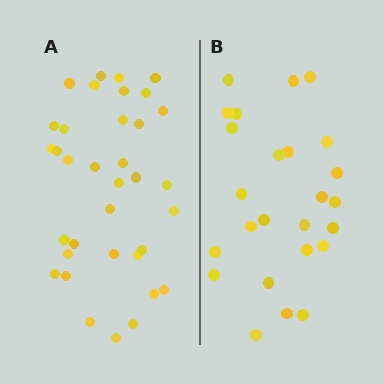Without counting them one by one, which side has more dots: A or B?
Region A (the left region) has more dots.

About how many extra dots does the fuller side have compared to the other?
Region A has roughly 10 or so more dots than region B.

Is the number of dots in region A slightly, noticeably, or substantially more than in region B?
Region A has noticeably more, but not dramatically so. The ratio is roughly 1.4 to 1.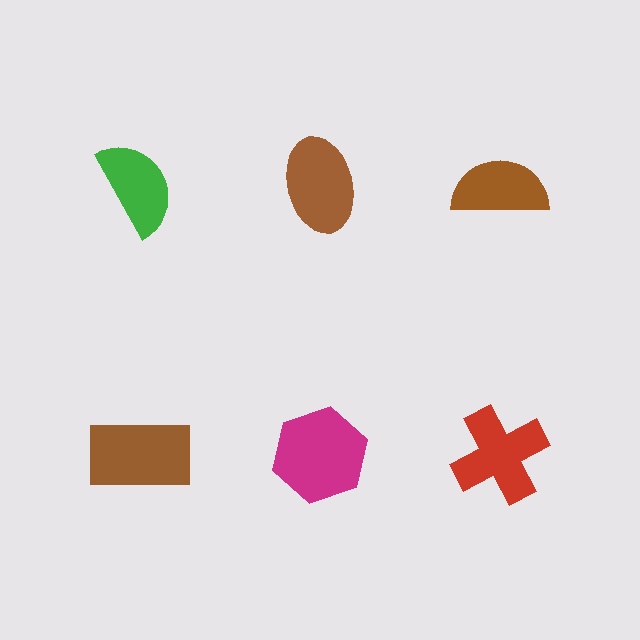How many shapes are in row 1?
3 shapes.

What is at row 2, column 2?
A magenta hexagon.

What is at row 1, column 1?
A green semicircle.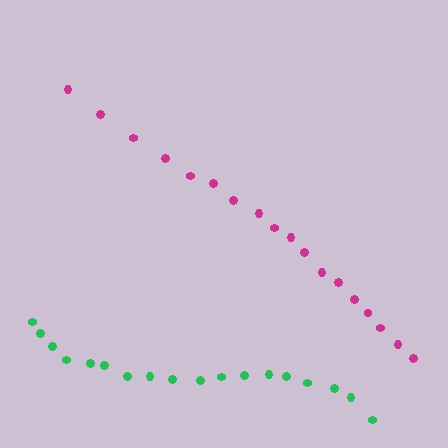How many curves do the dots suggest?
There are 2 distinct paths.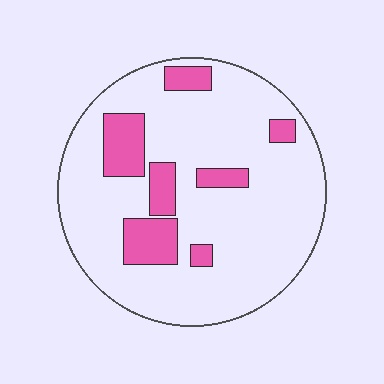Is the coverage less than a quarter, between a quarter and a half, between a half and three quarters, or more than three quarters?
Less than a quarter.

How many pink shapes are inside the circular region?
7.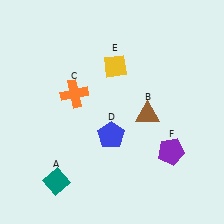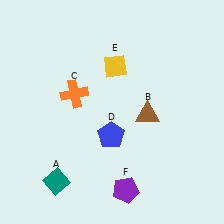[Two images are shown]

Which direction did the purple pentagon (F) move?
The purple pentagon (F) moved left.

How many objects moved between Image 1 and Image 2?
1 object moved between the two images.